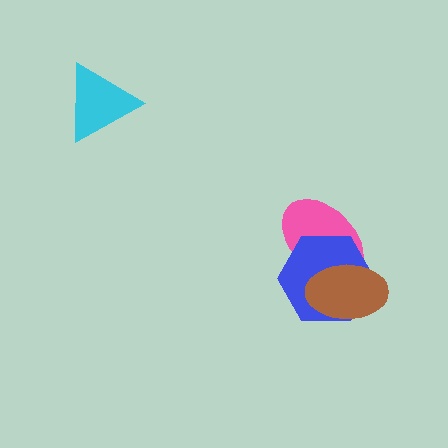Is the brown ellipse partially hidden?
No, no other shape covers it.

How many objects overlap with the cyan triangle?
0 objects overlap with the cyan triangle.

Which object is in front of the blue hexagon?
The brown ellipse is in front of the blue hexagon.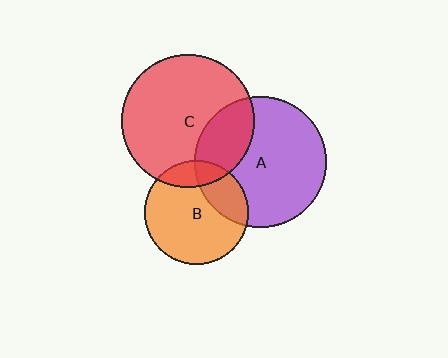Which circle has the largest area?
Circle C (red).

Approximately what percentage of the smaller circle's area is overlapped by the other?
Approximately 25%.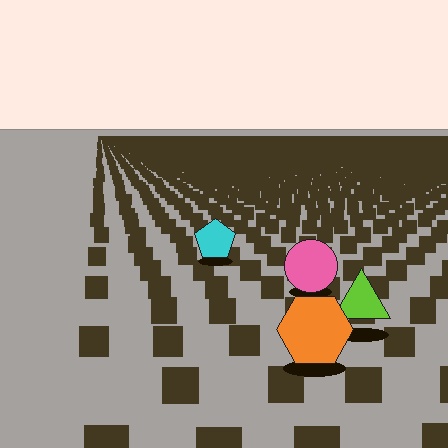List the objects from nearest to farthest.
From nearest to farthest: the orange hexagon, the lime triangle, the pink circle, the cyan pentagon.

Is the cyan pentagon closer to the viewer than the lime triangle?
No. The lime triangle is closer — you can tell from the texture gradient: the ground texture is coarser near it.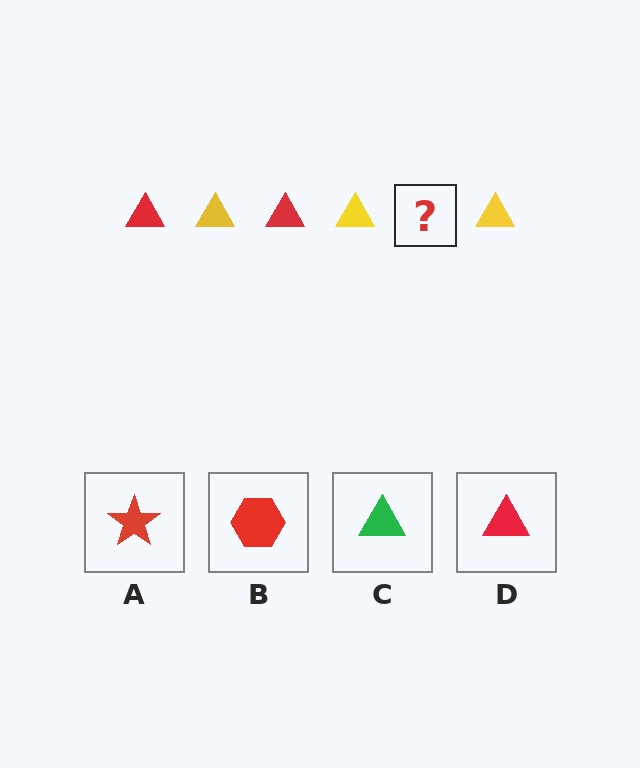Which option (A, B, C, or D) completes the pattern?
D.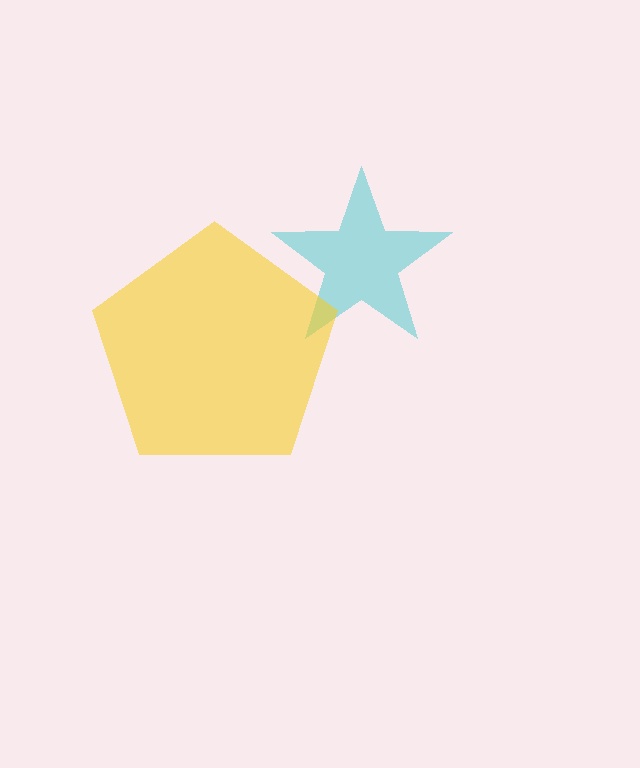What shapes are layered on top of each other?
The layered shapes are: a cyan star, a yellow pentagon.